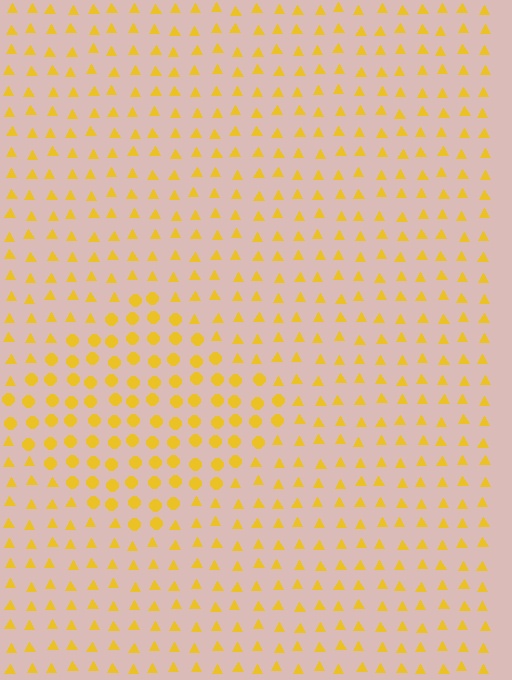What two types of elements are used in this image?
The image uses circles inside the diamond region and triangles outside it.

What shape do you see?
I see a diamond.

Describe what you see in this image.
The image is filled with small yellow elements arranged in a uniform grid. A diamond-shaped region contains circles, while the surrounding area contains triangles. The boundary is defined purely by the change in element shape.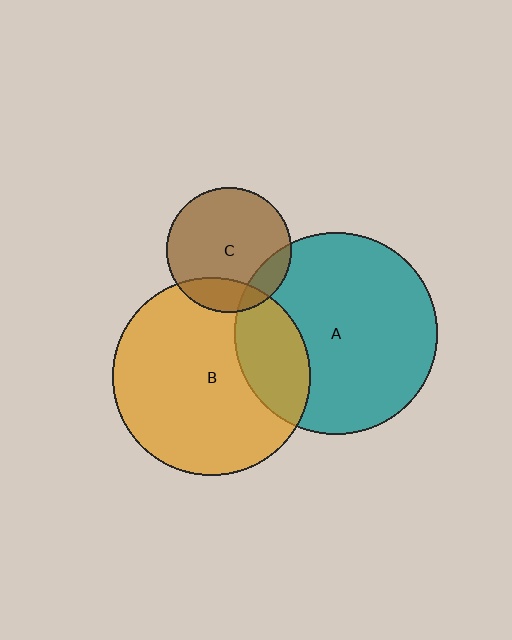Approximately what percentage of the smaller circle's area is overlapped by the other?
Approximately 20%.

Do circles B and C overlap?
Yes.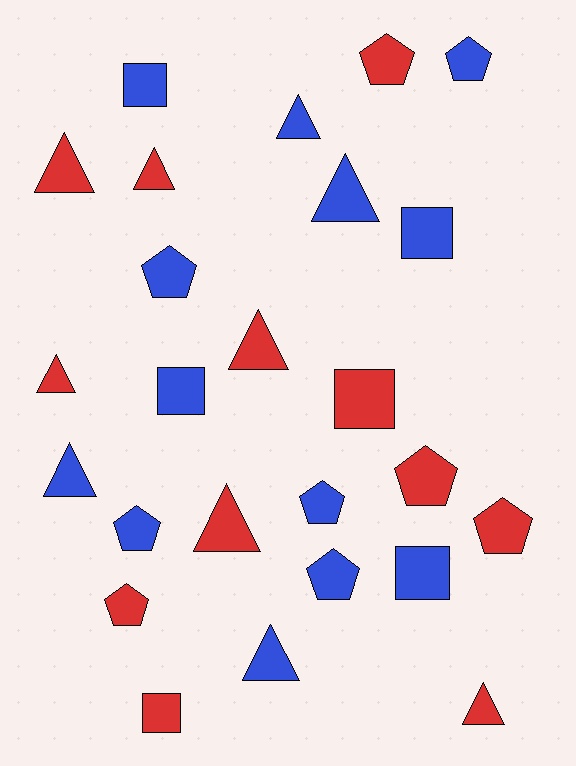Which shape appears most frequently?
Triangle, with 10 objects.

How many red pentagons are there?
There are 4 red pentagons.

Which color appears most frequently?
Blue, with 13 objects.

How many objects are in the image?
There are 25 objects.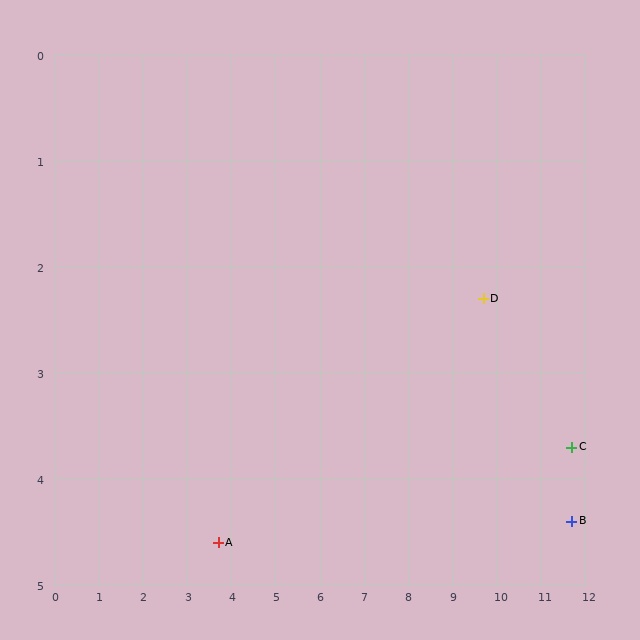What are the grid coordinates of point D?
Point D is at approximately (9.7, 2.3).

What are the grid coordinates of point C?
Point C is at approximately (11.7, 3.7).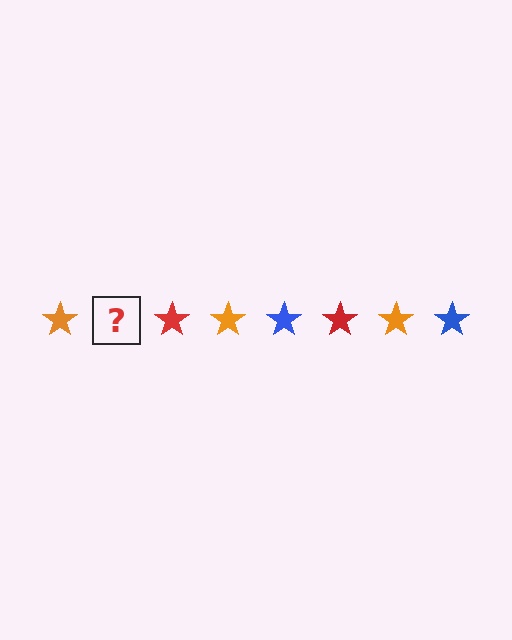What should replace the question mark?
The question mark should be replaced with a blue star.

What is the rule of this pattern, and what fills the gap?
The rule is that the pattern cycles through orange, blue, red stars. The gap should be filled with a blue star.